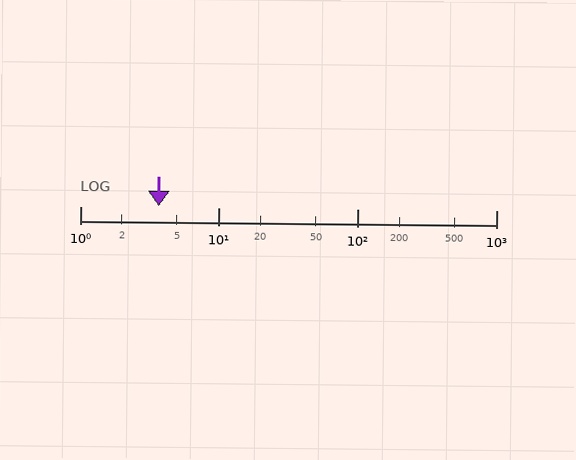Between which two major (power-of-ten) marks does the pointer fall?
The pointer is between 1 and 10.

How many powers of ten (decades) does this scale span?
The scale spans 3 decades, from 1 to 1000.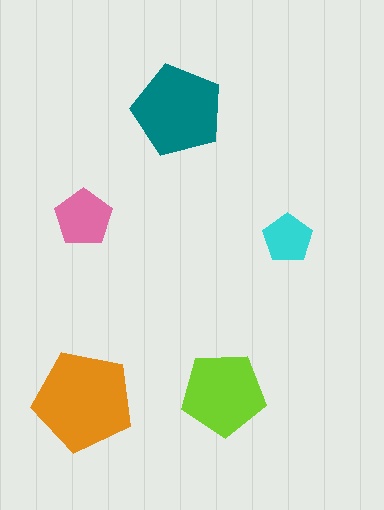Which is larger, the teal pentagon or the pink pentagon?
The teal one.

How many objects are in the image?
There are 5 objects in the image.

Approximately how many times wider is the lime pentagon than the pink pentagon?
About 1.5 times wider.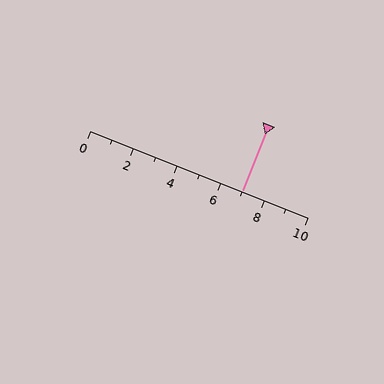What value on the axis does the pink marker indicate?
The marker indicates approximately 7.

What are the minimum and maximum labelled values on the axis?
The axis runs from 0 to 10.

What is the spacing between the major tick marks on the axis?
The major ticks are spaced 2 apart.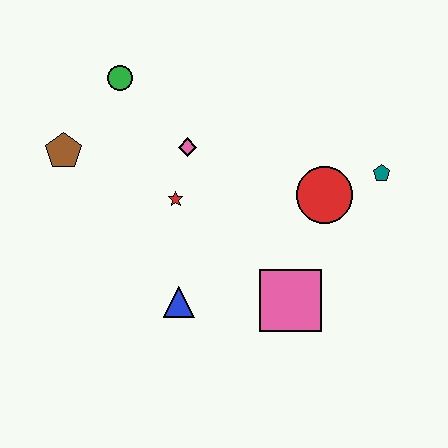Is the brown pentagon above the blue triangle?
Yes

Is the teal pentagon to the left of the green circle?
No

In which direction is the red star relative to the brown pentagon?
The red star is to the right of the brown pentagon.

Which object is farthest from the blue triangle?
The teal pentagon is farthest from the blue triangle.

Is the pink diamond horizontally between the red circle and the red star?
Yes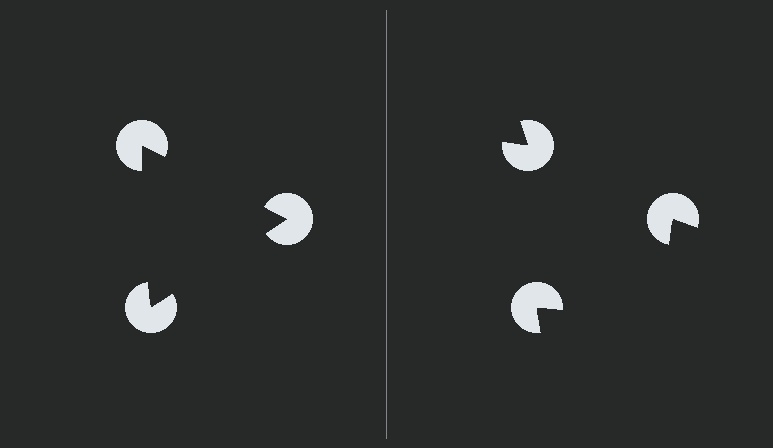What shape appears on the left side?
An illusory triangle.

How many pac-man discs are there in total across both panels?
6 — 3 on each side.